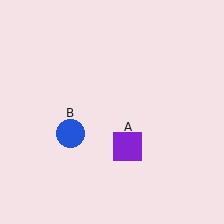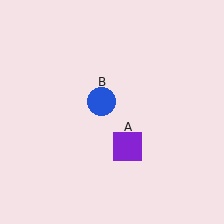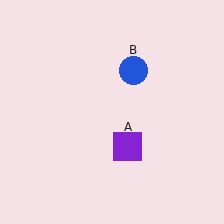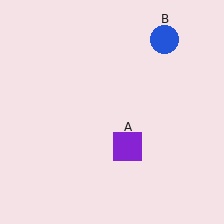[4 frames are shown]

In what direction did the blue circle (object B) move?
The blue circle (object B) moved up and to the right.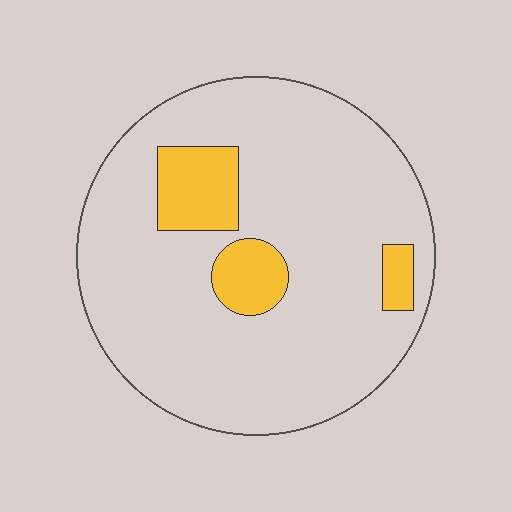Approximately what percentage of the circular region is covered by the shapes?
Approximately 15%.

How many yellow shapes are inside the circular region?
3.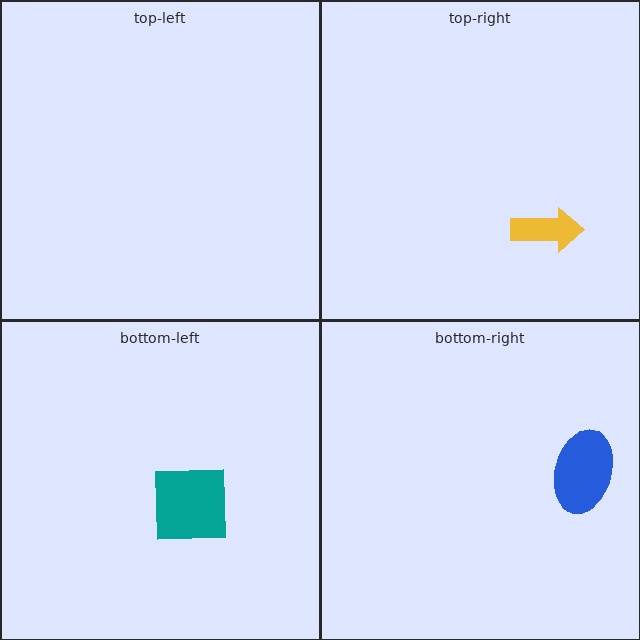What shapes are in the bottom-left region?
The teal square.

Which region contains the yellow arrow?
The top-right region.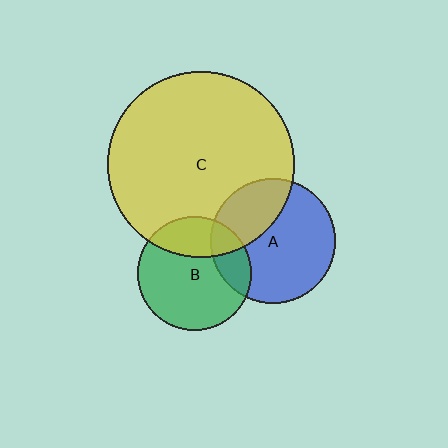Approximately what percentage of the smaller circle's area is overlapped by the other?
Approximately 30%.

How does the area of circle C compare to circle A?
Approximately 2.2 times.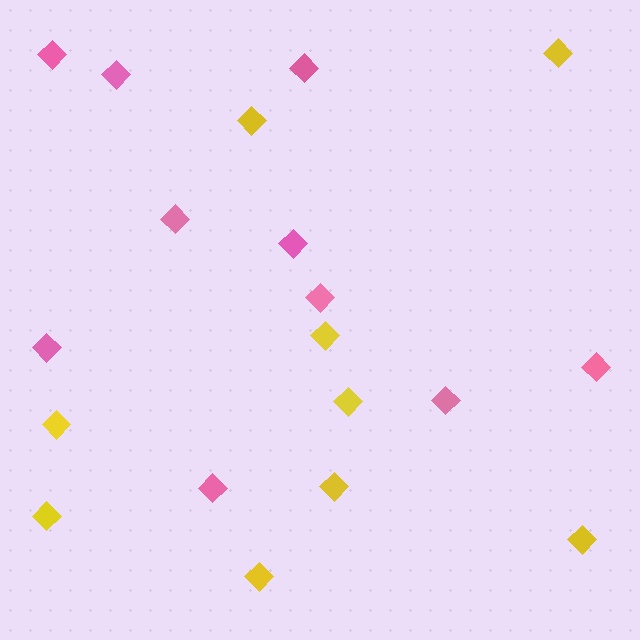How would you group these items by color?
There are 2 groups: one group of yellow diamonds (9) and one group of pink diamonds (10).